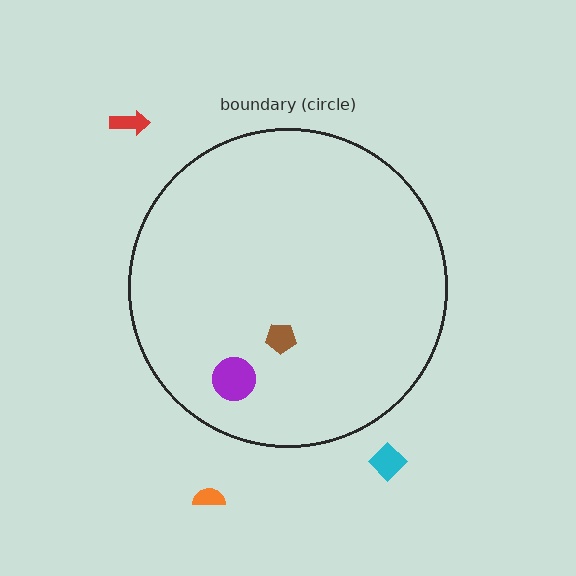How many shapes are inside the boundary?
2 inside, 3 outside.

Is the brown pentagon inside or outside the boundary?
Inside.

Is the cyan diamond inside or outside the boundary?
Outside.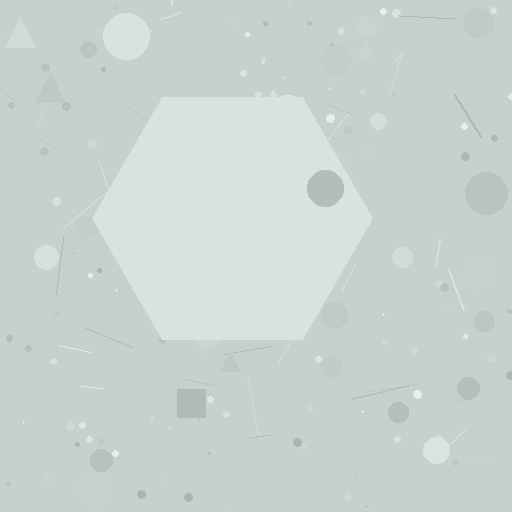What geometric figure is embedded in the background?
A hexagon is embedded in the background.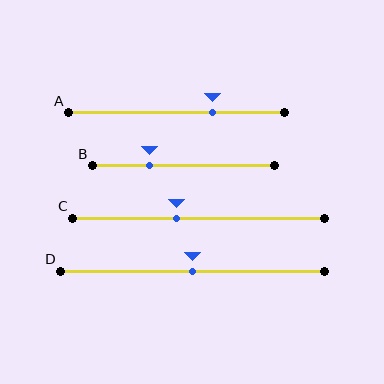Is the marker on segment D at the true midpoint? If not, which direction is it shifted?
Yes, the marker on segment D is at the true midpoint.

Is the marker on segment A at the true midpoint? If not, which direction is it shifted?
No, the marker on segment A is shifted to the right by about 17% of the segment length.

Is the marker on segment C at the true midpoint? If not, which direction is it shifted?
No, the marker on segment C is shifted to the left by about 9% of the segment length.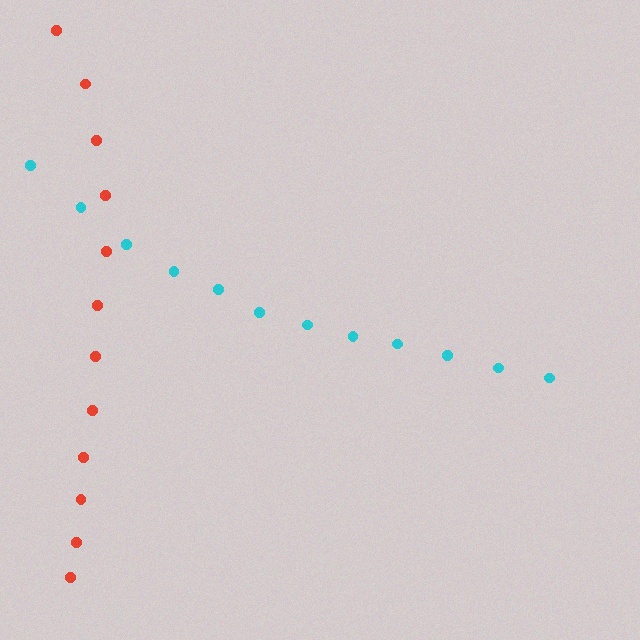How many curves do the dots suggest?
There are 2 distinct paths.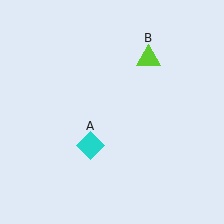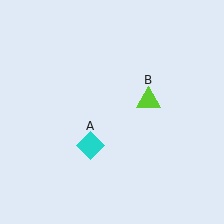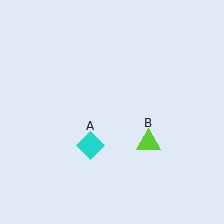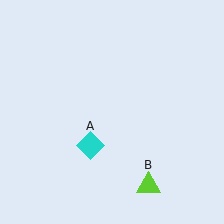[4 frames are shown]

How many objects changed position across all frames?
1 object changed position: lime triangle (object B).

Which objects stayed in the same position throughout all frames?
Cyan diamond (object A) remained stationary.